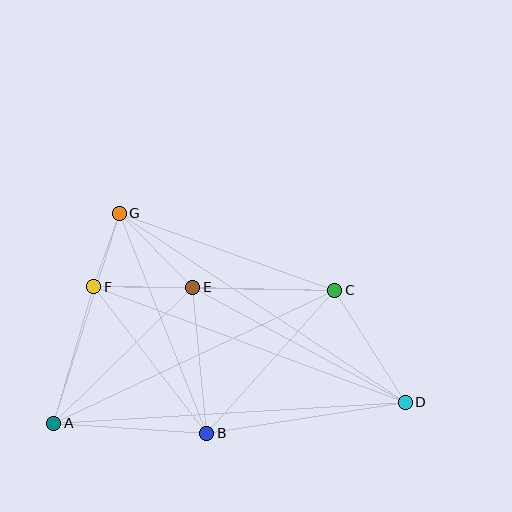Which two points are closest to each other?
Points F and G are closest to each other.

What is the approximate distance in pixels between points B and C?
The distance between B and C is approximately 192 pixels.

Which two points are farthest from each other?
Points A and D are farthest from each other.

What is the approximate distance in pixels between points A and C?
The distance between A and C is approximately 311 pixels.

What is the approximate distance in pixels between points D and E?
The distance between D and E is approximately 241 pixels.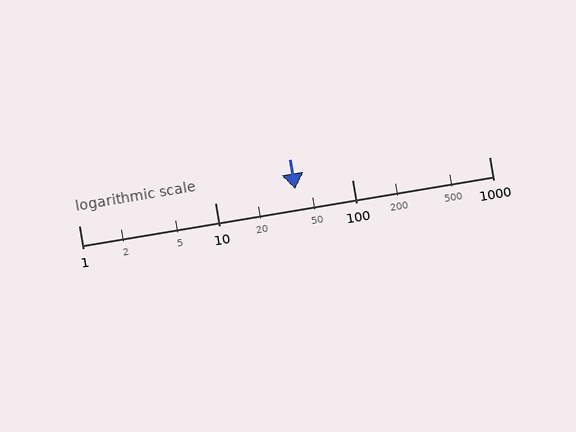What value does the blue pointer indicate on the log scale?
The pointer indicates approximately 38.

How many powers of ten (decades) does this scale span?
The scale spans 3 decades, from 1 to 1000.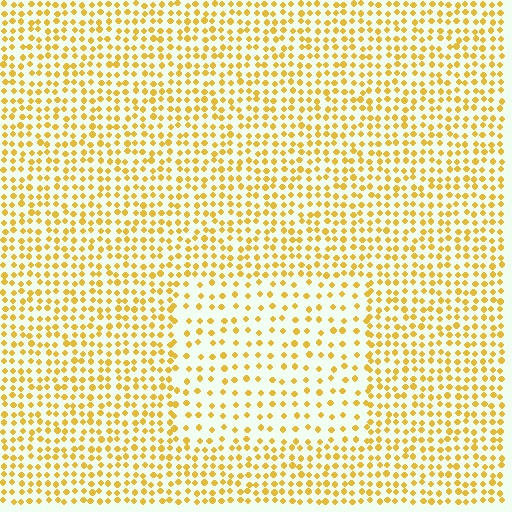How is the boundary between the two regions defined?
The boundary is defined by a change in element density (approximately 1.9x ratio). All elements are the same color, size, and shape.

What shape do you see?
I see a rectangle.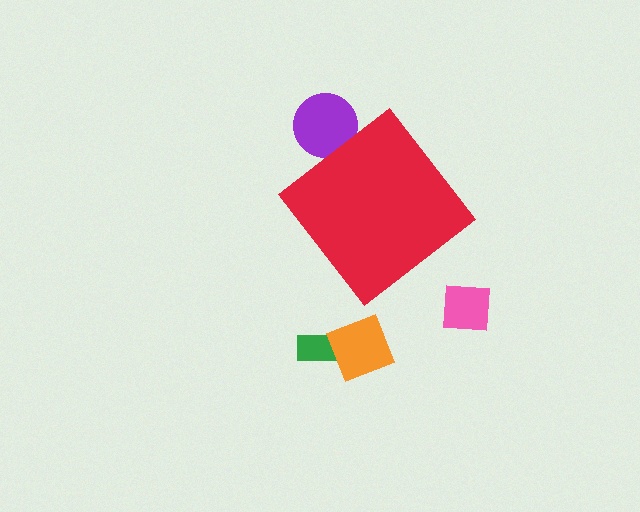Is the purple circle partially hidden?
Yes, the purple circle is partially hidden behind the red diamond.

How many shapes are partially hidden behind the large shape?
1 shape is partially hidden.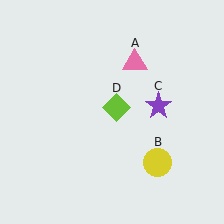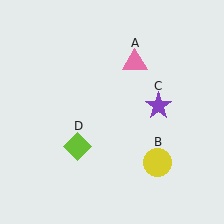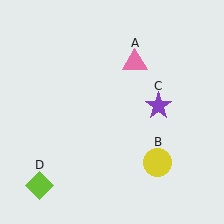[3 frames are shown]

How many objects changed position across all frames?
1 object changed position: lime diamond (object D).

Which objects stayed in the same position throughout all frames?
Pink triangle (object A) and yellow circle (object B) and purple star (object C) remained stationary.